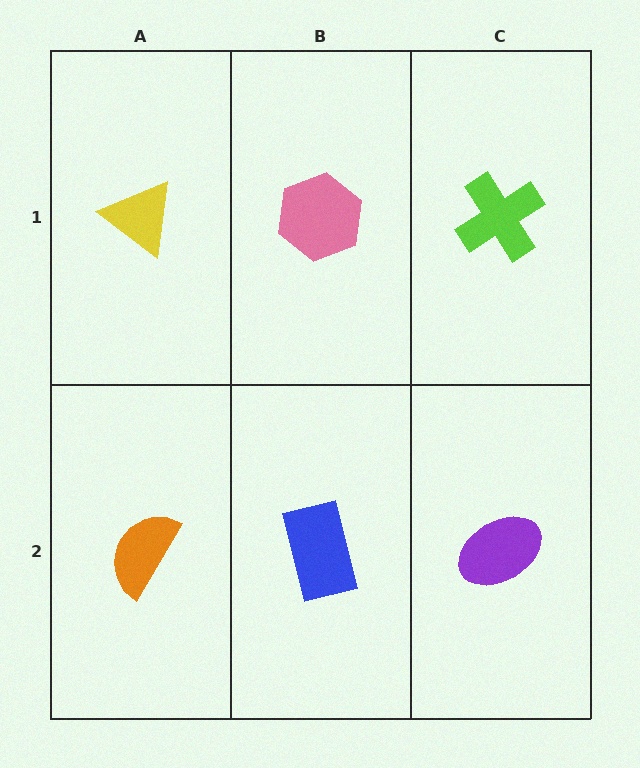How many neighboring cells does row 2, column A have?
2.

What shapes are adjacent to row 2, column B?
A pink hexagon (row 1, column B), an orange semicircle (row 2, column A), a purple ellipse (row 2, column C).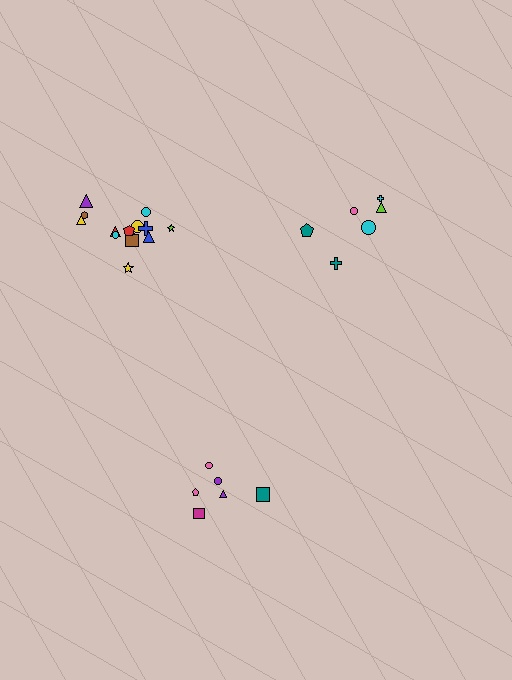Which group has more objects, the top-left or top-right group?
The top-left group.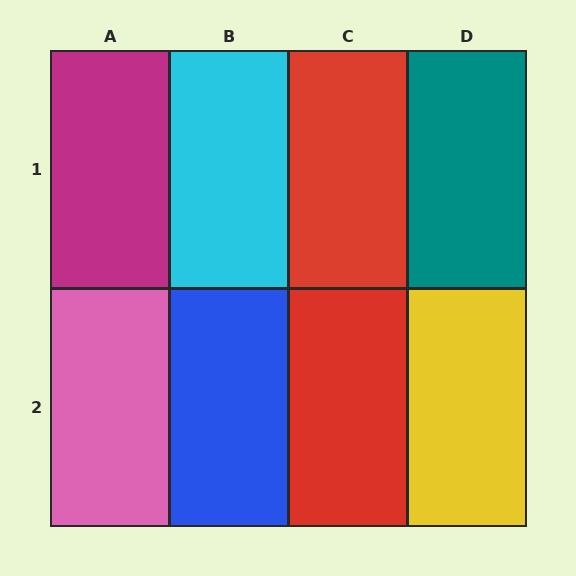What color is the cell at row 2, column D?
Yellow.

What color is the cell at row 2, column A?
Pink.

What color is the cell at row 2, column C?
Red.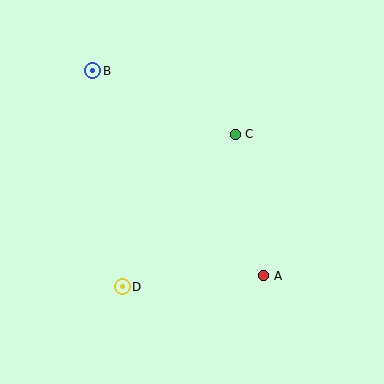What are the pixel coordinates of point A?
Point A is at (264, 276).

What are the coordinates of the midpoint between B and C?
The midpoint between B and C is at (164, 103).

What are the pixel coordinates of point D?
Point D is at (122, 287).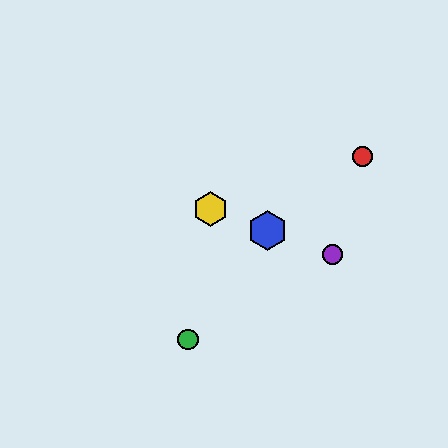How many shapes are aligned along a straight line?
3 shapes (the blue hexagon, the yellow hexagon, the purple circle) are aligned along a straight line.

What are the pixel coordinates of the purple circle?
The purple circle is at (332, 254).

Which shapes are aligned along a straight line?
The blue hexagon, the yellow hexagon, the purple circle are aligned along a straight line.